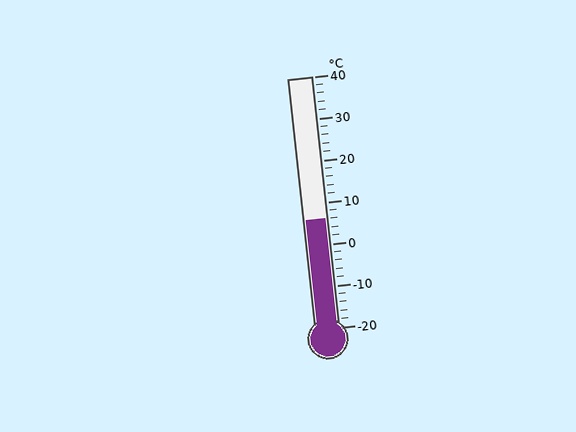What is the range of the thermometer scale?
The thermometer scale ranges from -20°C to 40°C.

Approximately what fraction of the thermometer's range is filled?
The thermometer is filled to approximately 45% of its range.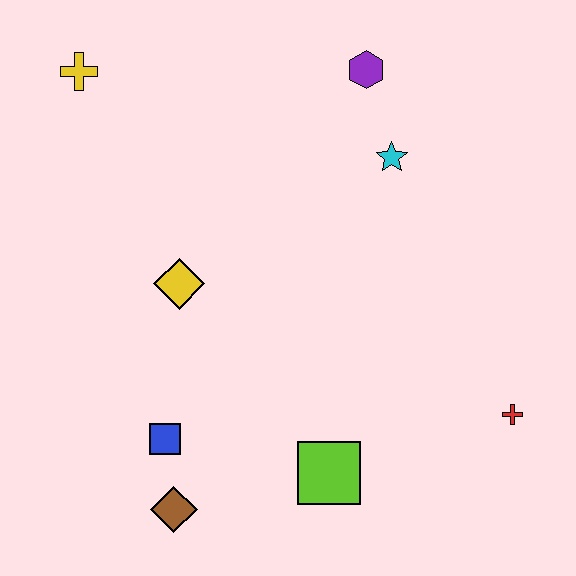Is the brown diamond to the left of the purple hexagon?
Yes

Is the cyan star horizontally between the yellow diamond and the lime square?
No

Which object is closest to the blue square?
The brown diamond is closest to the blue square.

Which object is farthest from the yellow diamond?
The red cross is farthest from the yellow diamond.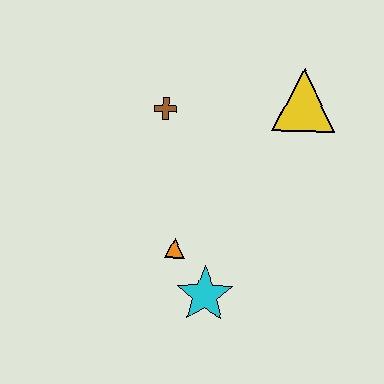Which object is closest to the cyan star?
The orange triangle is closest to the cyan star.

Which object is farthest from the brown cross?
The cyan star is farthest from the brown cross.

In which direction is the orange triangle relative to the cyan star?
The orange triangle is above the cyan star.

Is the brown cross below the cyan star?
No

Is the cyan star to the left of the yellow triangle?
Yes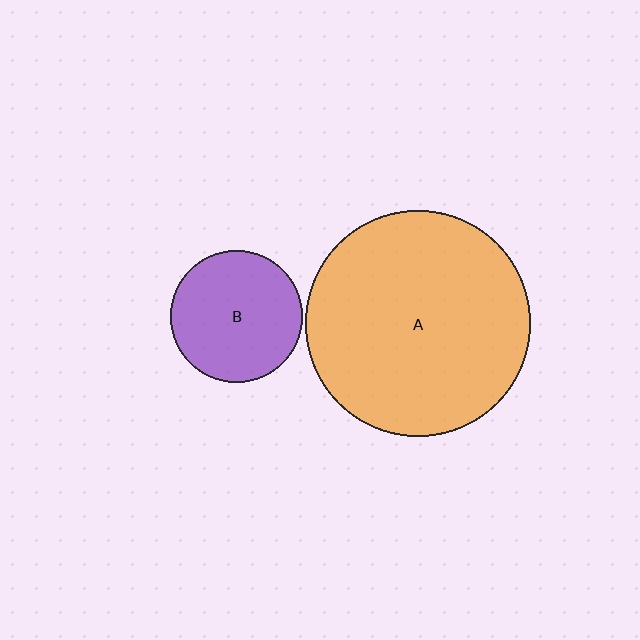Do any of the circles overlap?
No, none of the circles overlap.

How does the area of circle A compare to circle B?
Approximately 2.9 times.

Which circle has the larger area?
Circle A (orange).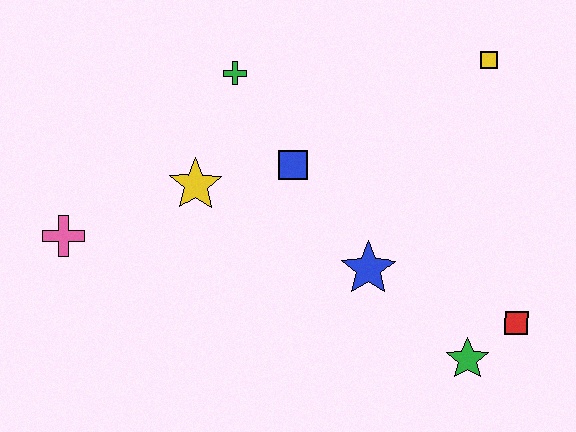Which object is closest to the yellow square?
The blue square is closest to the yellow square.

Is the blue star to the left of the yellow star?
No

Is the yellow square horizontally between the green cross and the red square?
Yes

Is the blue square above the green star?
Yes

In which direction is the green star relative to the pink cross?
The green star is to the right of the pink cross.